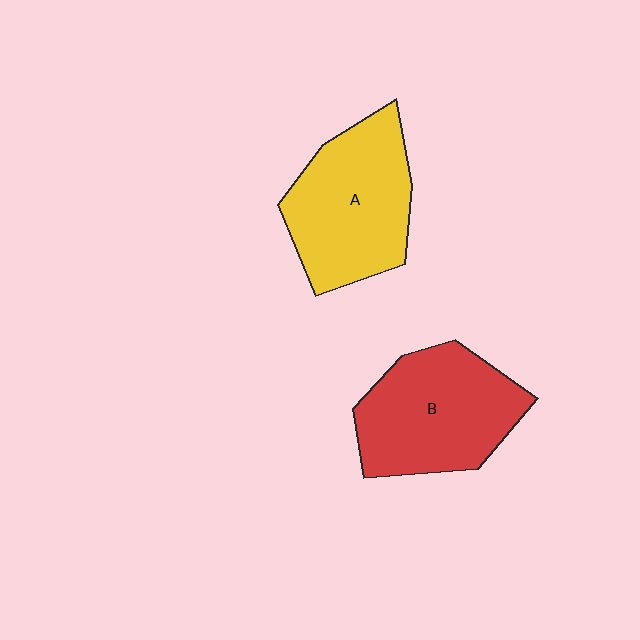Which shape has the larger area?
Shape B (red).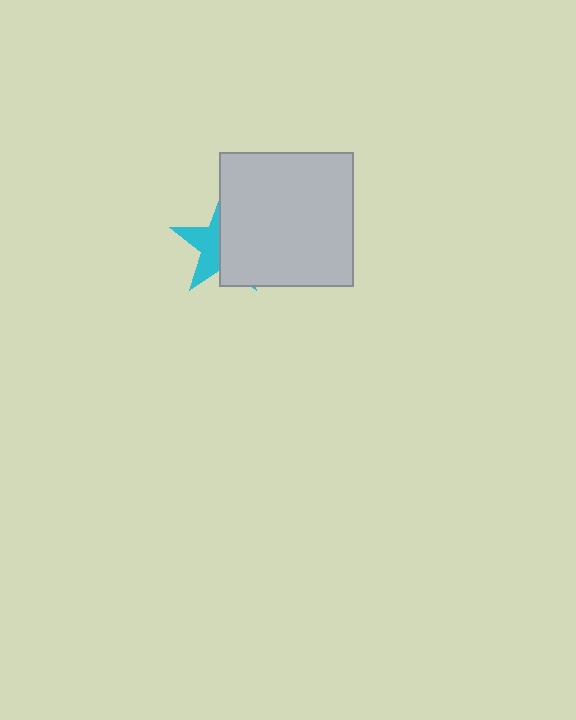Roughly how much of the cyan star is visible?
A small part of it is visible (roughly 43%).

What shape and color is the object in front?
The object in front is a light gray square.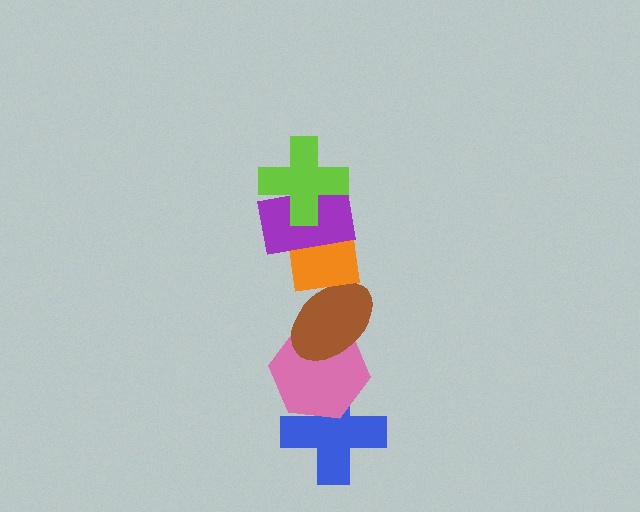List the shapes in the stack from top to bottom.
From top to bottom: the lime cross, the purple rectangle, the orange square, the brown ellipse, the pink hexagon, the blue cross.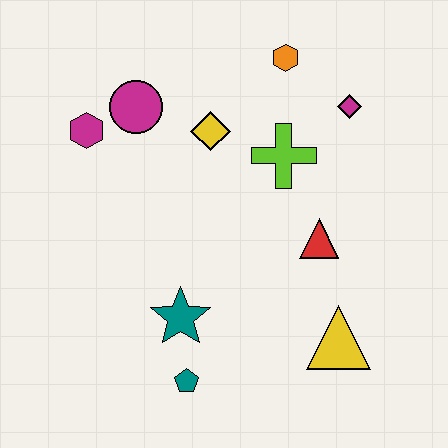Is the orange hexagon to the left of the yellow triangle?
Yes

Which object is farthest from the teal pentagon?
The orange hexagon is farthest from the teal pentagon.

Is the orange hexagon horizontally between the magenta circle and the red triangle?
Yes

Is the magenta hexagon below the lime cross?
No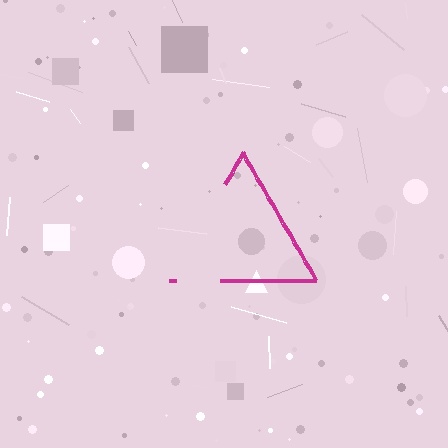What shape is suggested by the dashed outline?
The dashed outline suggests a triangle.